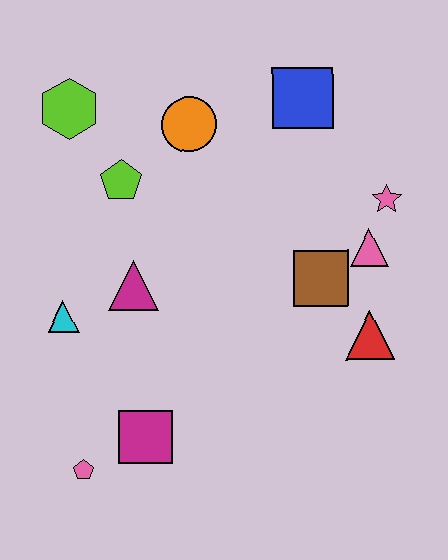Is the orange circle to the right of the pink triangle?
No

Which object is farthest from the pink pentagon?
The blue square is farthest from the pink pentagon.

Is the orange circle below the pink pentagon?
No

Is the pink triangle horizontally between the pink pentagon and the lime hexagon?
No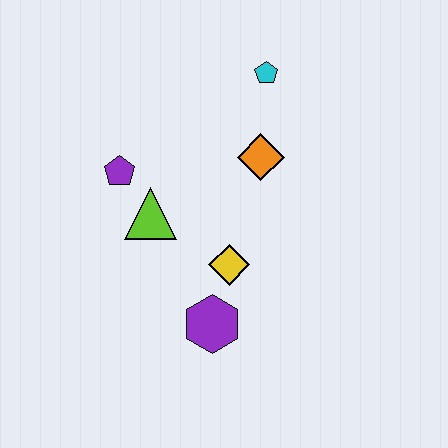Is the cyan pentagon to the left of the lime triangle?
No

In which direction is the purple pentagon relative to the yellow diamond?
The purple pentagon is to the left of the yellow diamond.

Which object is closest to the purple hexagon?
The yellow diamond is closest to the purple hexagon.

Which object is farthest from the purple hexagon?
The cyan pentagon is farthest from the purple hexagon.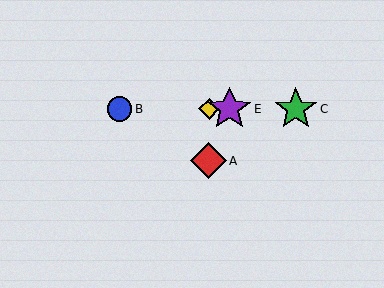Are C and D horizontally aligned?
Yes, both are at y≈109.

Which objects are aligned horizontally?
Objects B, C, D, E are aligned horizontally.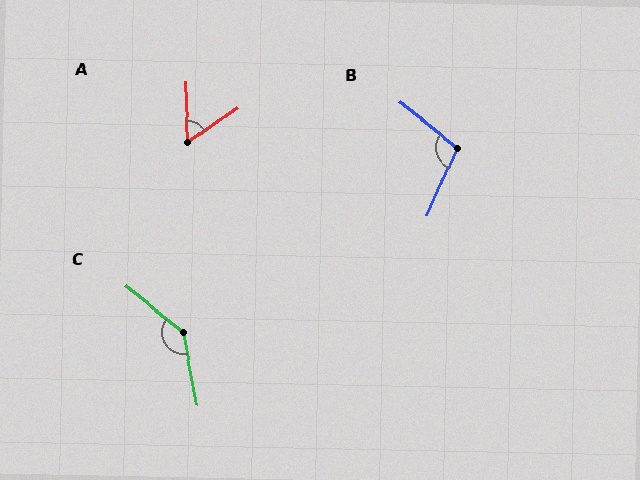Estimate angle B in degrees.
Approximately 104 degrees.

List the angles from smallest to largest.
A (57°), B (104°), C (140°).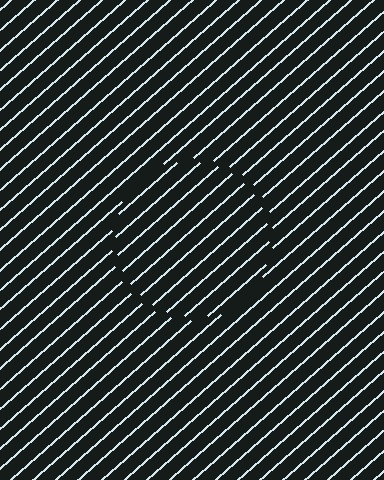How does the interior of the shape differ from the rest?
The interior of the shape contains the same grating, shifted by half a period — the contour is defined by the phase discontinuity where line-ends from the inner and outer gratings abut.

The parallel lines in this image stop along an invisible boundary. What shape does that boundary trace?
An illusory circle. The interior of the shape contains the same grating, shifted by half a period — the contour is defined by the phase discontinuity where line-ends from the inner and outer gratings abut.